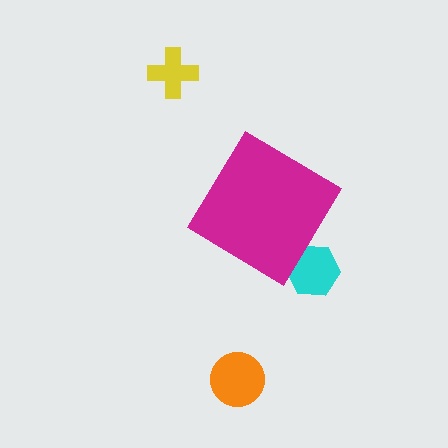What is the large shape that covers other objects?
A magenta diamond.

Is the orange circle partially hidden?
No, the orange circle is fully visible.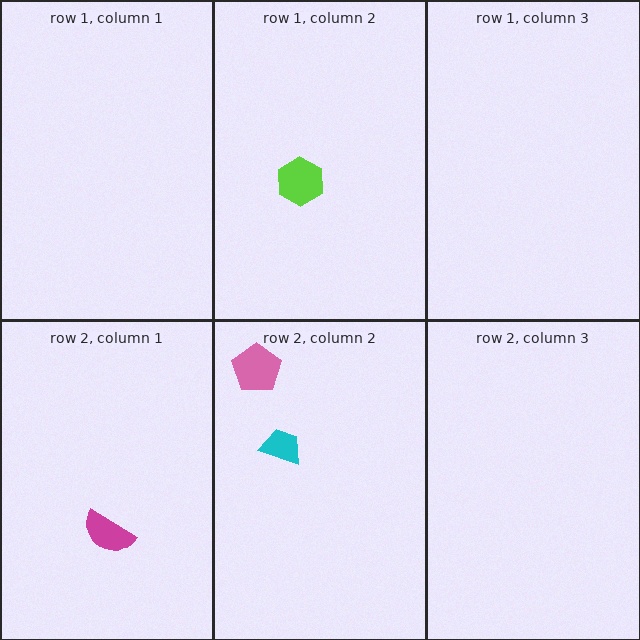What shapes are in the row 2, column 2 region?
The cyan trapezoid, the pink pentagon.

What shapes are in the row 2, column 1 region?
The magenta semicircle.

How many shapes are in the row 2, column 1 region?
1.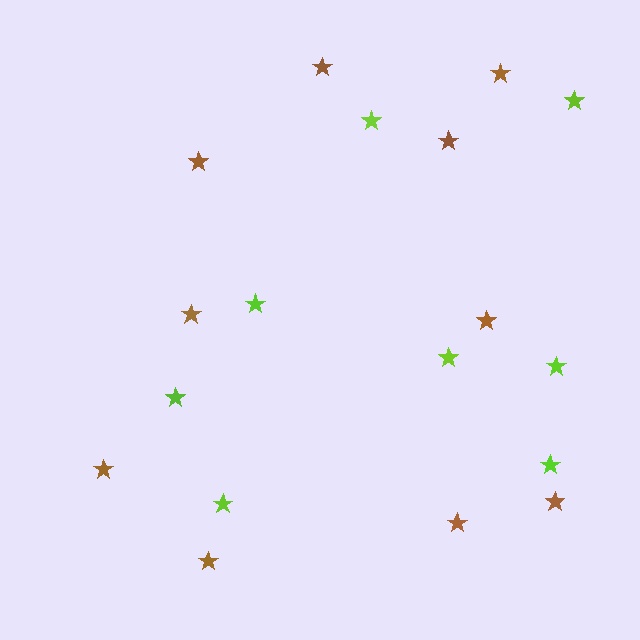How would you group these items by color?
There are 2 groups: one group of lime stars (8) and one group of brown stars (10).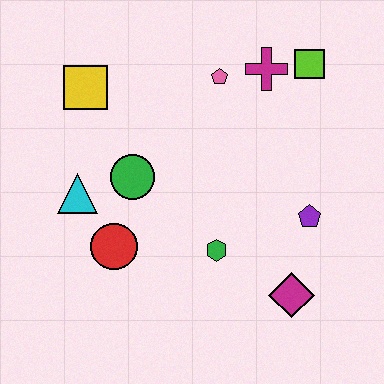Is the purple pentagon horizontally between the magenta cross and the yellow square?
No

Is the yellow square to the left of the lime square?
Yes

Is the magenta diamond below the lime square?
Yes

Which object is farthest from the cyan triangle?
The lime square is farthest from the cyan triangle.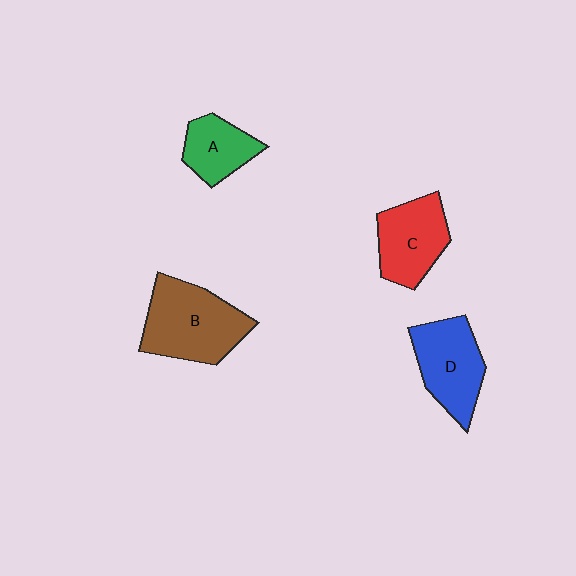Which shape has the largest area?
Shape B (brown).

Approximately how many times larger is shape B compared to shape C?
Approximately 1.4 times.